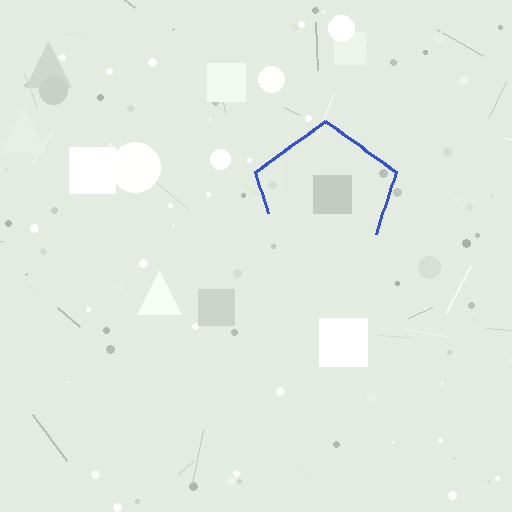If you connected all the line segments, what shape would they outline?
They would outline a pentagon.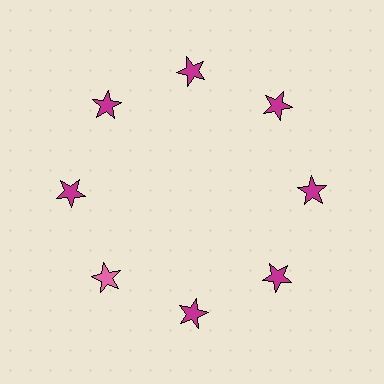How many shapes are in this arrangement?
There are 8 shapes arranged in a ring pattern.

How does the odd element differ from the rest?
It has a different color: pink instead of magenta.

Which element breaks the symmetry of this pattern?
The pink star at roughly the 8 o'clock position breaks the symmetry. All other shapes are magenta stars.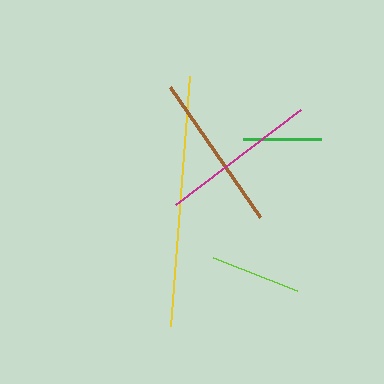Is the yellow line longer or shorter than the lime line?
The yellow line is longer than the lime line.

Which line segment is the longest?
The yellow line is the longest at approximately 251 pixels.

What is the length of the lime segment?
The lime segment is approximately 91 pixels long.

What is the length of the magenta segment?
The magenta segment is approximately 157 pixels long.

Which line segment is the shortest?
The green line is the shortest at approximately 78 pixels.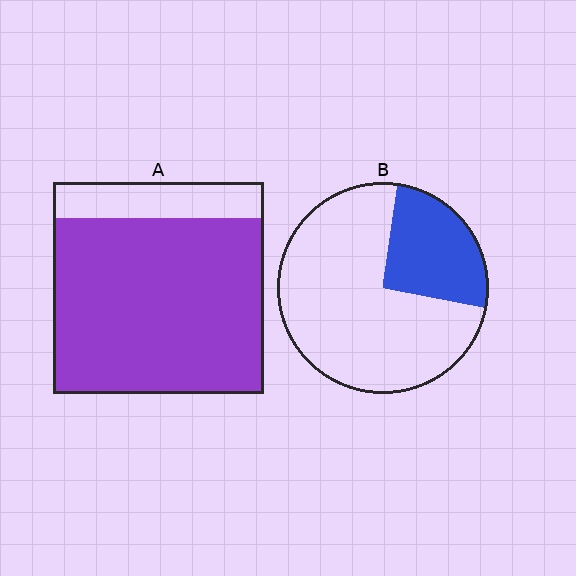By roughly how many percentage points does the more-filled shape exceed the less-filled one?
By roughly 55 percentage points (A over B).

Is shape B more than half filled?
No.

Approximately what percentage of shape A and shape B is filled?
A is approximately 85% and B is approximately 25%.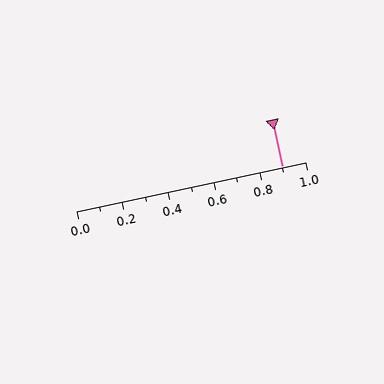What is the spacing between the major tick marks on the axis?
The major ticks are spaced 0.2 apart.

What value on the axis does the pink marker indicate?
The marker indicates approximately 0.9.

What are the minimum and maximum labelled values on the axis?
The axis runs from 0.0 to 1.0.